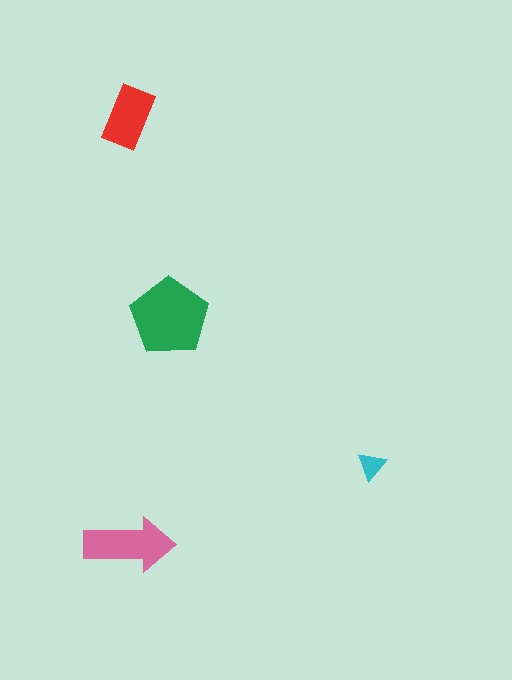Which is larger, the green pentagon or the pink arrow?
The green pentagon.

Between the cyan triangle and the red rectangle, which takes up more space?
The red rectangle.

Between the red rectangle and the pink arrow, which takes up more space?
The pink arrow.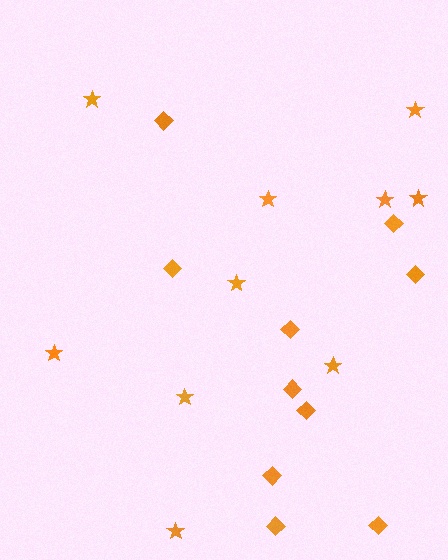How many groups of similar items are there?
There are 2 groups: one group of stars (10) and one group of diamonds (10).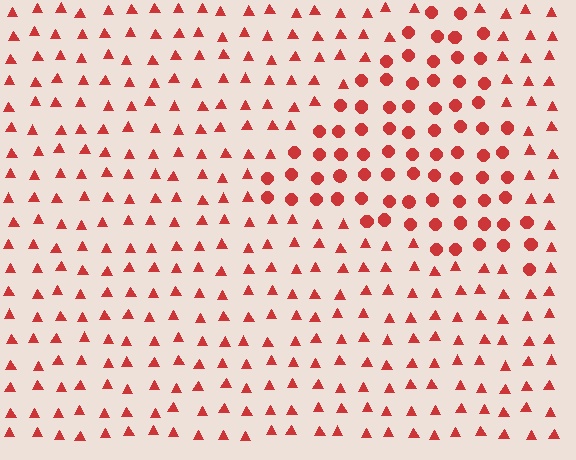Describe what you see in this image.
The image is filled with small red elements arranged in a uniform grid. A triangle-shaped region contains circles, while the surrounding area contains triangles. The boundary is defined purely by the change in element shape.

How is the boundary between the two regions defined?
The boundary is defined by a change in element shape: circles inside vs. triangles outside. All elements share the same color and spacing.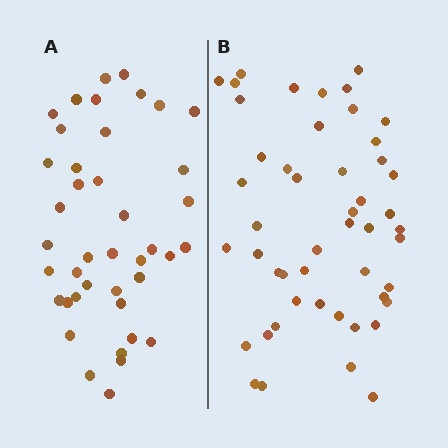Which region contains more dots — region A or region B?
Region B (the right region) has more dots.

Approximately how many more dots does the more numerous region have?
Region B has roughly 8 or so more dots than region A.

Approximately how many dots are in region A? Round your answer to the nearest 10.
About 40 dots. (The exact count is 41, which rounds to 40.)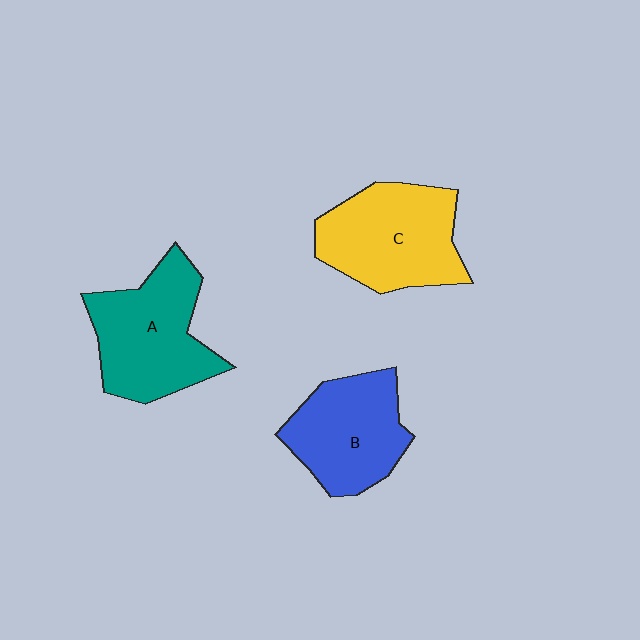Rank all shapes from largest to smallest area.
From largest to smallest: C (yellow), A (teal), B (blue).